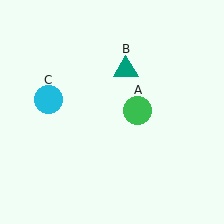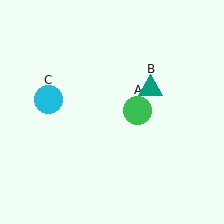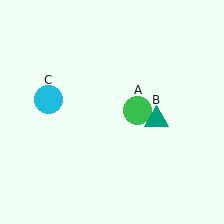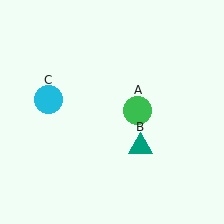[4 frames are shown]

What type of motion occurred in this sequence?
The teal triangle (object B) rotated clockwise around the center of the scene.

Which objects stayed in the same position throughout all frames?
Green circle (object A) and cyan circle (object C) remained stationary.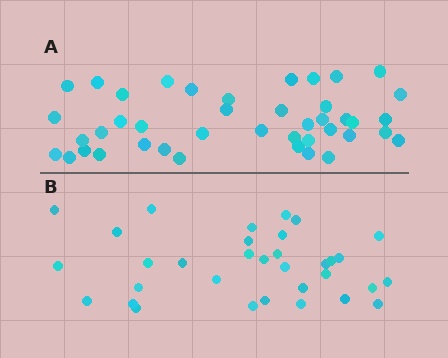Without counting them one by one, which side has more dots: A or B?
Region A (the top region) has more dots.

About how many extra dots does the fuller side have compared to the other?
Region A has roughly 8 or so more dots than region B.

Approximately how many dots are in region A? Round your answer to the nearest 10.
About 40 dots. (The exact count is 42, which rounds to 40.)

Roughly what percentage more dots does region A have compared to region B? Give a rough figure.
About 25% more.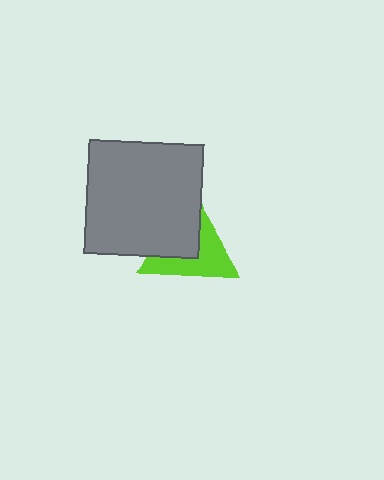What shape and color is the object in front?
The object in front is a gray square.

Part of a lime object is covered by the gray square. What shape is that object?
It is a triangle.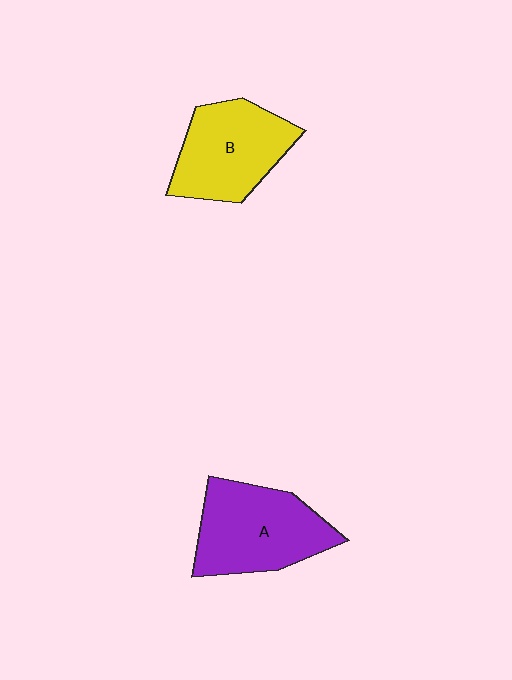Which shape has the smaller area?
Shape B (yellow).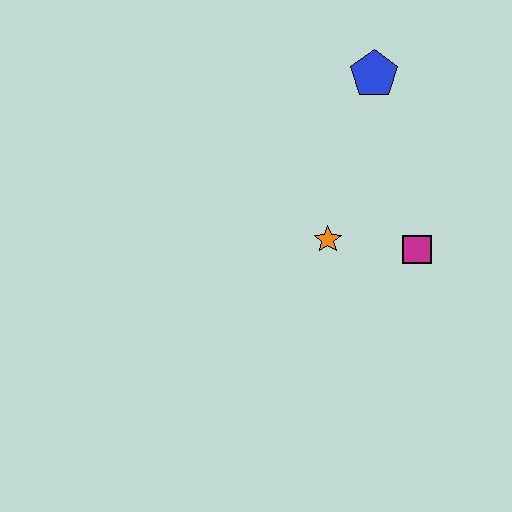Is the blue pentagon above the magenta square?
Yes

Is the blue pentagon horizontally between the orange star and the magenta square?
Yes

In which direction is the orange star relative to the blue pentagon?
The orange star is below the blue pentagon.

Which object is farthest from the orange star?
The blue pentagon is farthest from the orange star.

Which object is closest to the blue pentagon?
The orange star is closest to the blue pentagon.